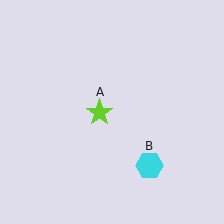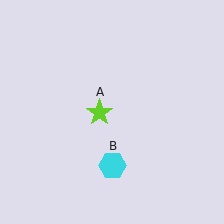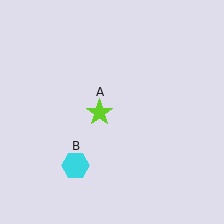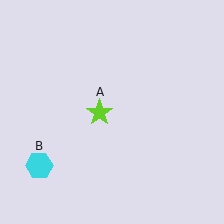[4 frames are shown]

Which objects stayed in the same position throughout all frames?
Lime star (object A) remained stationary.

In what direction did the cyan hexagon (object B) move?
The cyan hexagon (object B) moved left.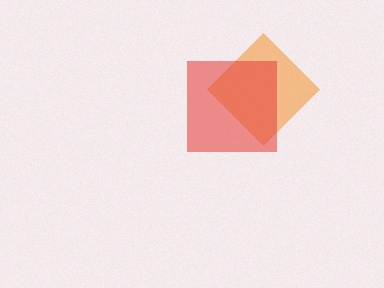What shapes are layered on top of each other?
The layered shapes are: an orange diamond, a red square.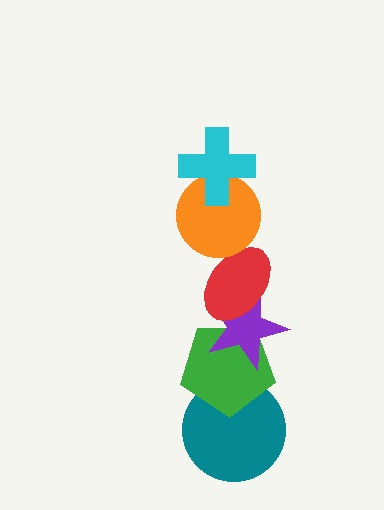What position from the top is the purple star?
The purple star is 4th from the top.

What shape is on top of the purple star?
The red ellipse is on top of the purple star.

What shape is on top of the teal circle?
The green pentagon is on top of the teal circle.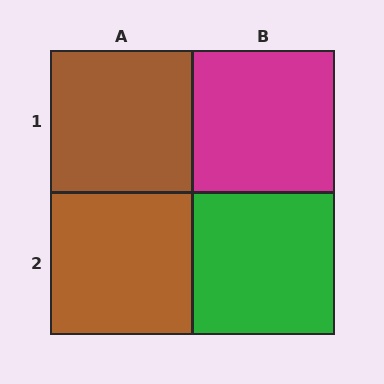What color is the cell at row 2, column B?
Green.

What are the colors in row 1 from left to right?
Brown, magenta.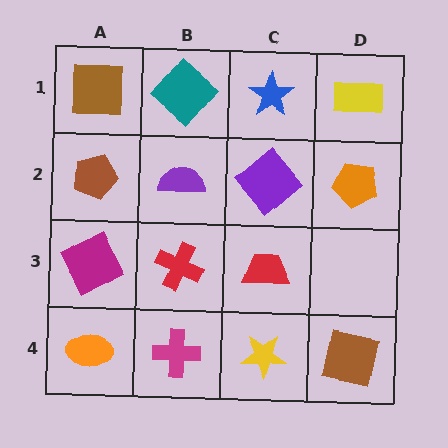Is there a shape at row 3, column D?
No, that cell is empty.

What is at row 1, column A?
A brown square.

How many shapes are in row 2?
4 shapes.